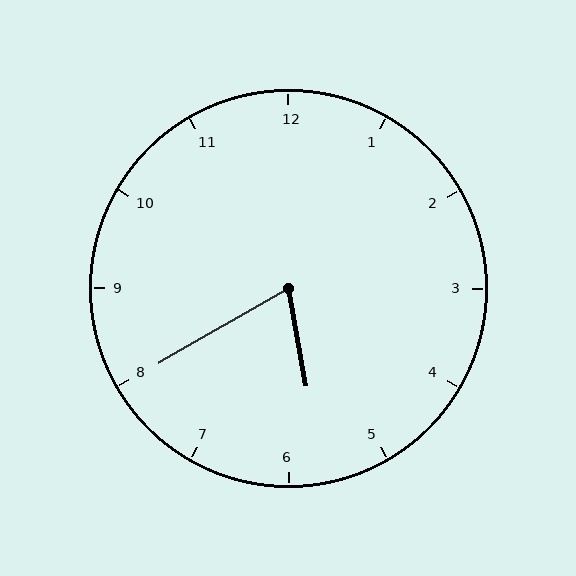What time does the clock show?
5:40.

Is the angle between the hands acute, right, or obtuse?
It is acute.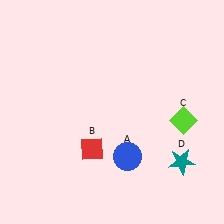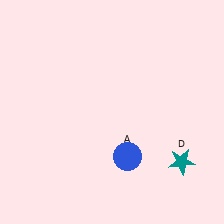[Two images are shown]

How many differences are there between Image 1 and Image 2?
There are 2 differences between the two images.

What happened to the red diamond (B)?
The red diamond (B) was removed in Image 2. It was in the bottom-left area of Image 1.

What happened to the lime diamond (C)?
The lime diamond (C) was removed in Image 2. It was in the bottom-right area of Image 1.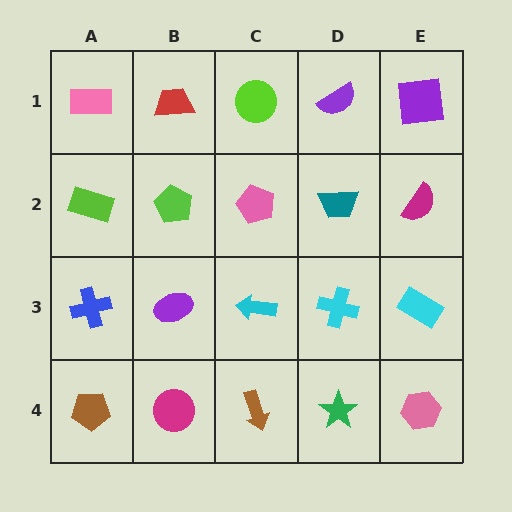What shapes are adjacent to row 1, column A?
A lime rectangle (row 2, column A), a red trapezoid (row 1, column B).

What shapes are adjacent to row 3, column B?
A lime pentagon (row 2, column B), a magenta circle (row 4, column B), a blue cross (row 3, column A), a cyan arrow (row 3, column C).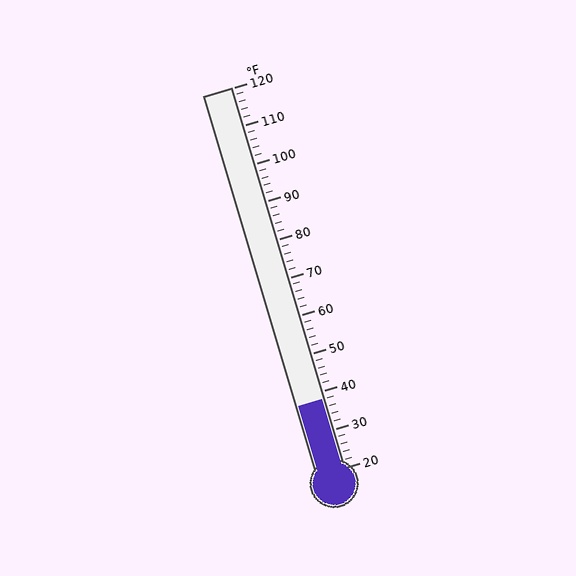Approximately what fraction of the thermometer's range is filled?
The thermometer is filled to approximately 20% of its range.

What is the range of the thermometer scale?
The thermometer scale ranges from 20°F to 120°F.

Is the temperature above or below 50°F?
The temperature is below 50°F.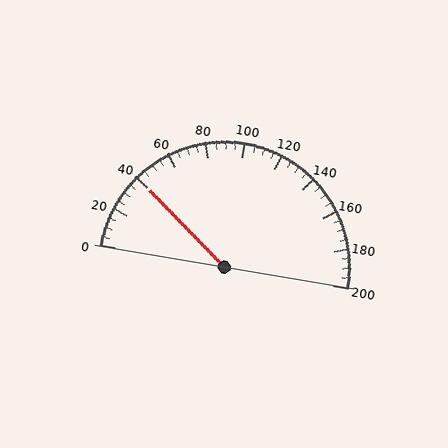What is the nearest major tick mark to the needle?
The nearest major tick mark is 40.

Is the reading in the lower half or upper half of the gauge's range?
The reading is in the lower half of the range (0 to 200).